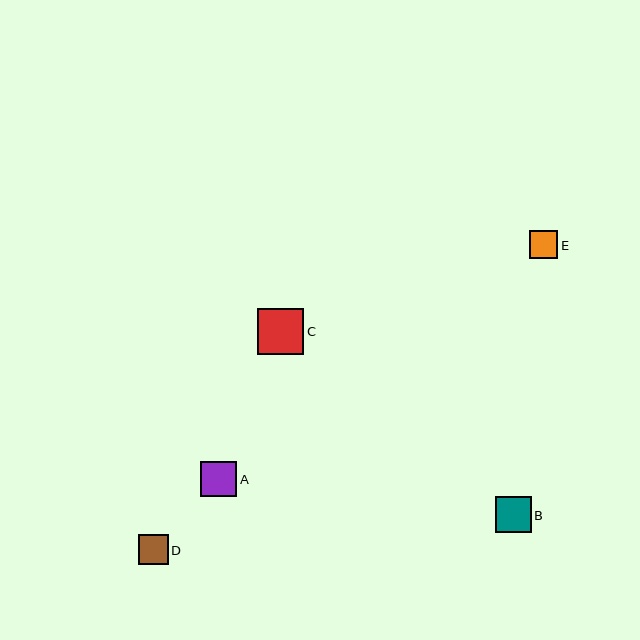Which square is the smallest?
Square E is the smallest with a size of approximately 28 pixels.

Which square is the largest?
Square C is the largest with a size of approximately 47 pixels.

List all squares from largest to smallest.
From largest to smallest: C, B, A, D, E.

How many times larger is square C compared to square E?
Square C is approximately 1.7 times the size of square E.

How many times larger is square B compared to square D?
Square B is approximately 1.2 times the size of square D.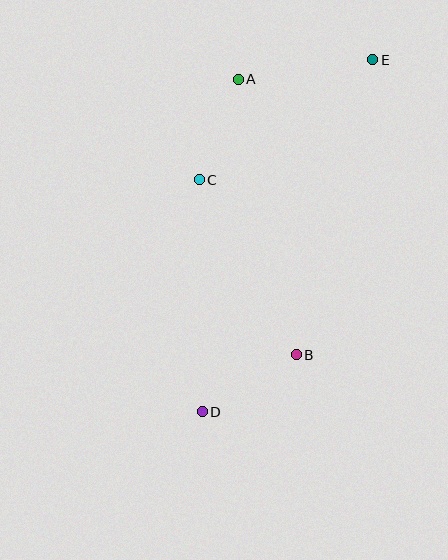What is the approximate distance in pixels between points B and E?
The distance between B and E is approximately 305 pixels.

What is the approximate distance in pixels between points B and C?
The distance between B and C is approximately 200 pixels.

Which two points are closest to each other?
Points A and C are closest to each other.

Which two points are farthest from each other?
Points D and E are farthest from each other.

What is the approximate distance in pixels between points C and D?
The distance between C and D is approximately 232 pixels.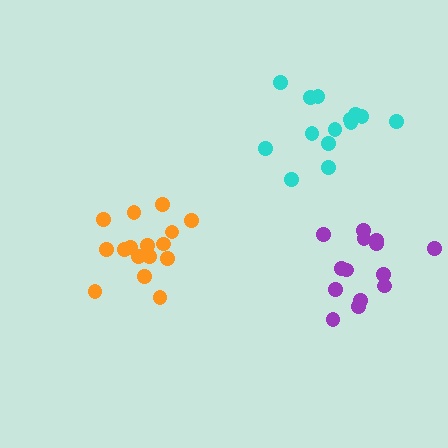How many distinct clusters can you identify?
There are 3 distinct clusters.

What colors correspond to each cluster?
The clusters are colored: orange, purple, cyan.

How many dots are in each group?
Group 1: 16 dots, Group 2: 15 dots, Group 3: 14 dots (45 total).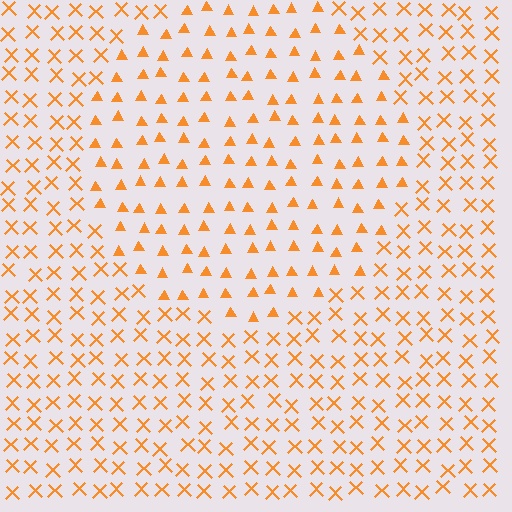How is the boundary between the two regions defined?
The boundary is defined by a change in element shape: triangles inside vs. X marks outside. All elements share the same color and spacing.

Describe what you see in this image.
The image is filled with small orange elements arranged in a uniform grid. A circle-shaped region contains triangles, while the surrounding area contains X marks. The boundary is defined purely by the change in element shape.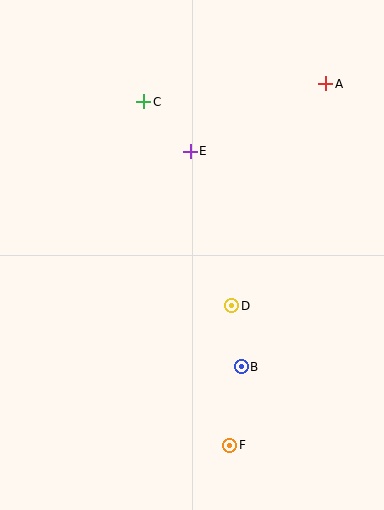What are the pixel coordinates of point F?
Point F is at (230, 445).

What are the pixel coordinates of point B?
Point B is at (241, 367).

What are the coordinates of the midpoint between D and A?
The midpoint between D and A is at (279, 195).